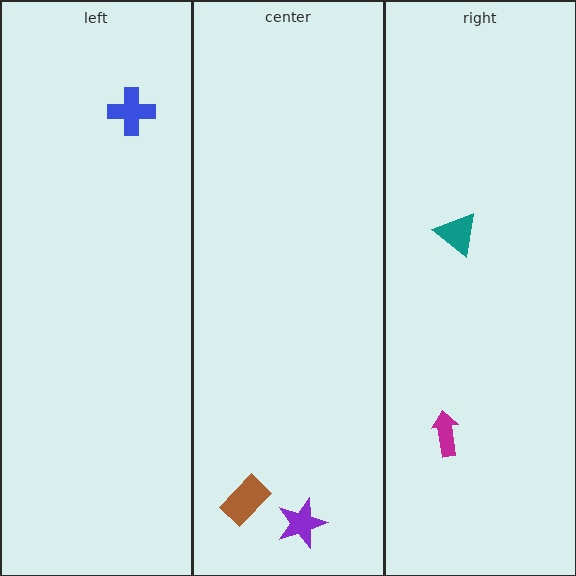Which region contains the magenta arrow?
The right region.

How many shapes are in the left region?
1.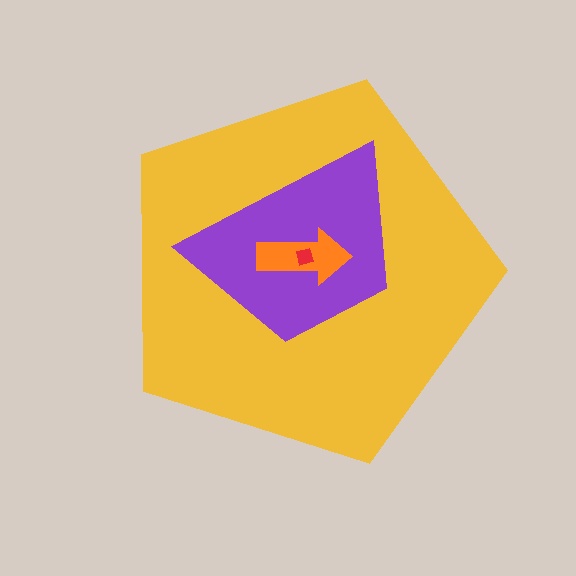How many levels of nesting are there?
4.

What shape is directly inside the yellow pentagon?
The purple trapezoid.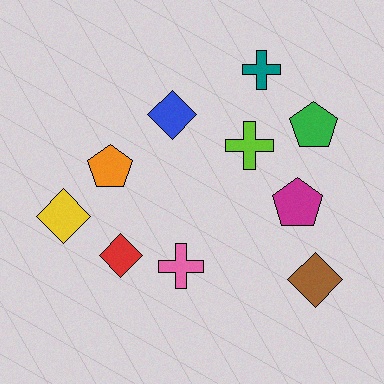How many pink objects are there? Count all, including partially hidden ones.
There is 1 pink object.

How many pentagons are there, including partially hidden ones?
There are 3 pentagons.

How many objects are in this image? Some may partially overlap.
There are 10 objects.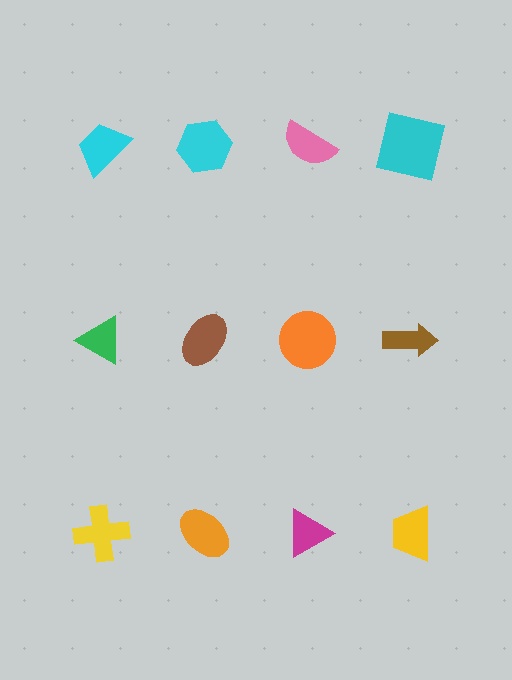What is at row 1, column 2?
A cyan hexagon.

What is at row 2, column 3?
An orange circle.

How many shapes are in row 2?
4 shapes.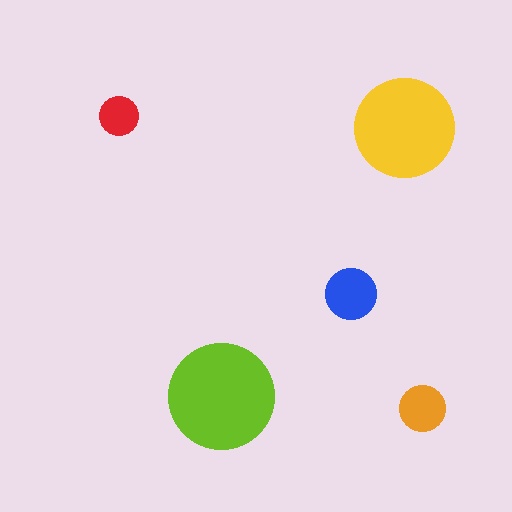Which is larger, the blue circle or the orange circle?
The blue one.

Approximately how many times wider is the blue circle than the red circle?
About 1.5 times wider.